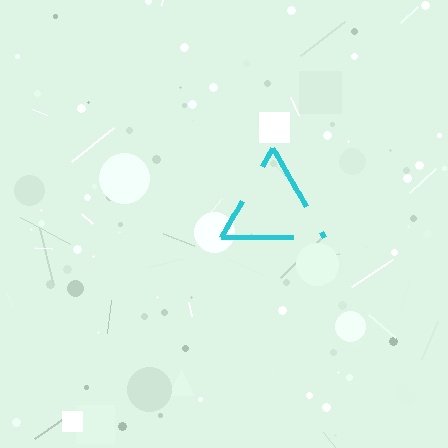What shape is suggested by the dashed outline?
The dashed outline suggests a triangle.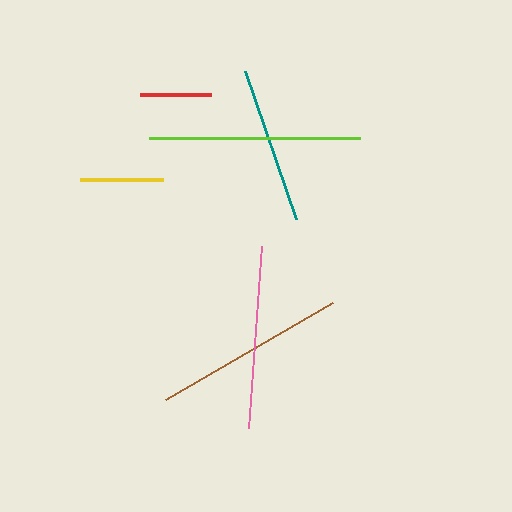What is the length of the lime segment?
The lime segment is approximately 210 pixels long.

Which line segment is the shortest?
The red line is the shortest at approximately 71 pixels.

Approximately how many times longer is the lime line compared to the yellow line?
The lime line is approximately 2.6 times the length of the yellow line.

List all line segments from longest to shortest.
From longest to shortest: lime, brown, pink, teal, yellow, red.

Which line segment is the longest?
The lime line is the longest at approximately 210 pixels.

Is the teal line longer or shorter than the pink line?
The pink line is longer than the teal line.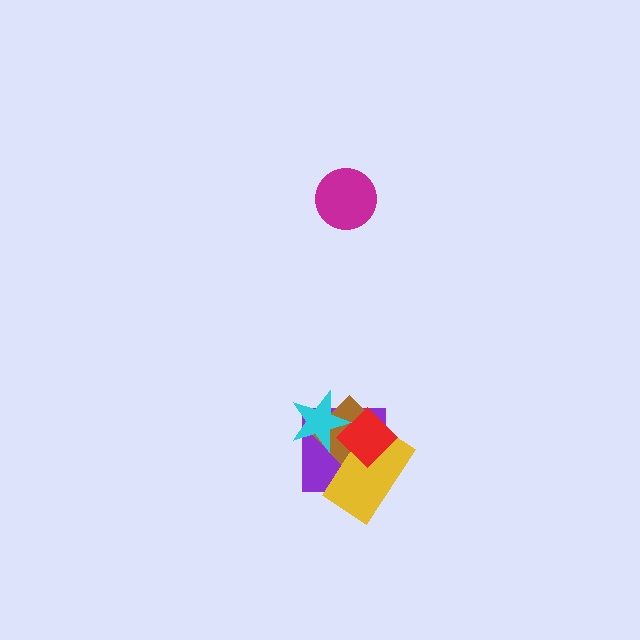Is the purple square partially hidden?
Yes, it is partially covered by another shape.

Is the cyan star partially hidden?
Yes, it is partially covered by another shape.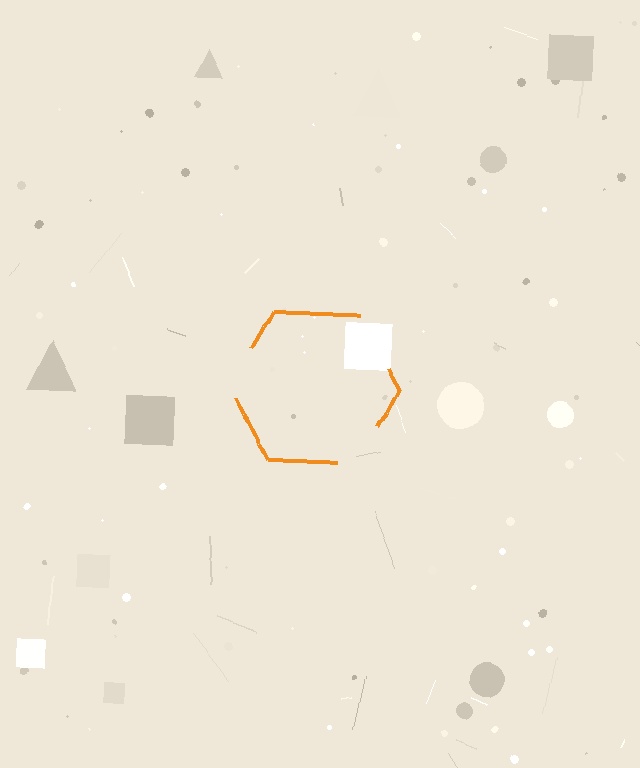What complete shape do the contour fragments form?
The contour fragments form a hexagon.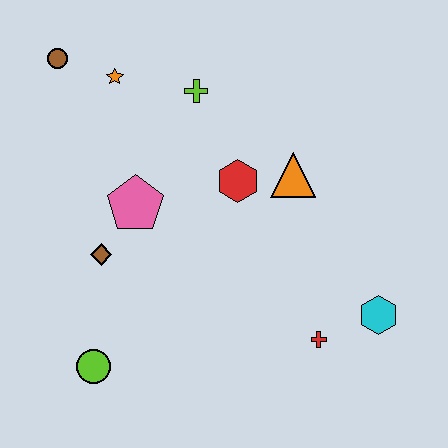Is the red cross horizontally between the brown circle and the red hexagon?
No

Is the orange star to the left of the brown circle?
No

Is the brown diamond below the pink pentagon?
Yes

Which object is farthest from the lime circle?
The brown circle is farthest from the lime circle.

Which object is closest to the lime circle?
The brown diamond is closest to the lime circle.